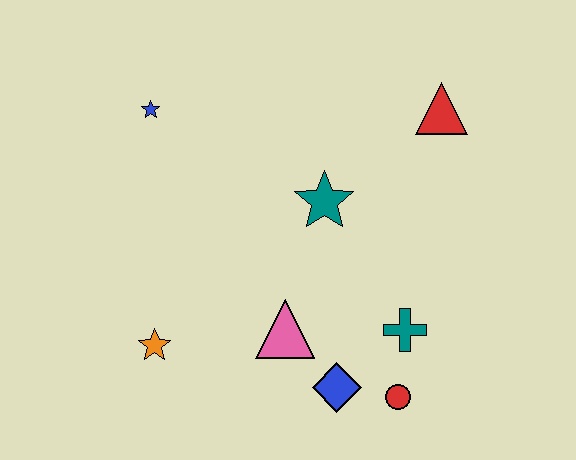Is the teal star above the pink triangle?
Yes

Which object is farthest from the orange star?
The red triangle is farthest from the orange star.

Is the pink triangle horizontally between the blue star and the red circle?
Yes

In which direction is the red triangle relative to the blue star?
The red triangle is to the right of the blue star.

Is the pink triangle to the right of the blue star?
Yes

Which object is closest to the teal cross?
The red circle is closest to the teal cross.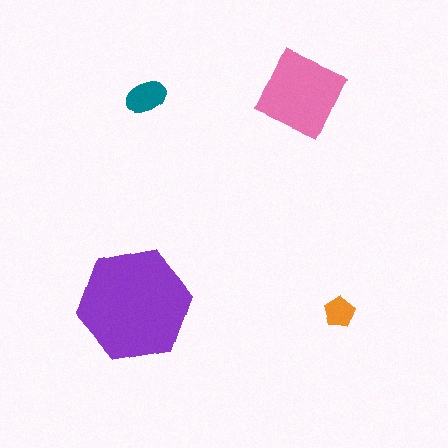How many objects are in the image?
There are 4 objects in the image.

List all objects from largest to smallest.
The purple hexagon, the pink square, the teal ellipse, the orange pentagon.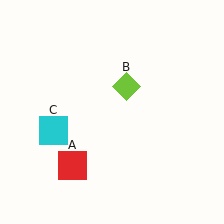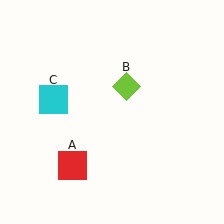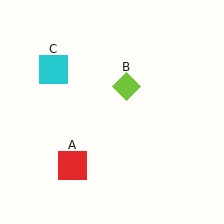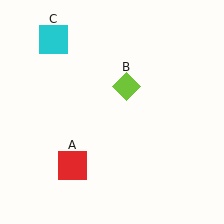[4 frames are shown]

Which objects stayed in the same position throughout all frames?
Red square (object A) and lime diamond (object B) remained stationary.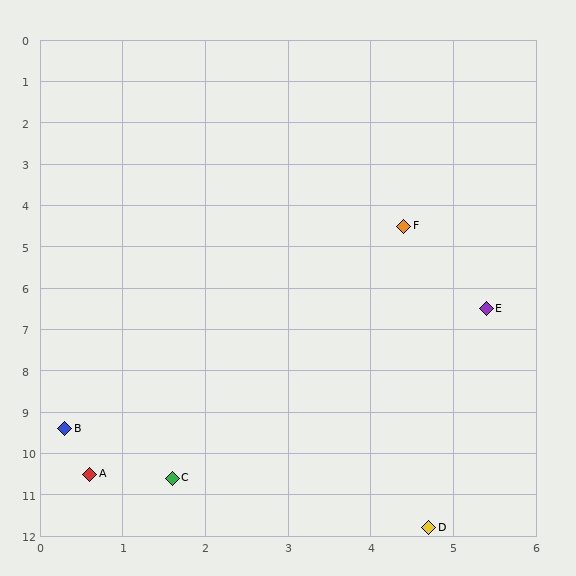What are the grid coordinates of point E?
Point E is at approximately (5.4, 6.5).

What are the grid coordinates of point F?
Point F is at approximately (4.4, 4.5).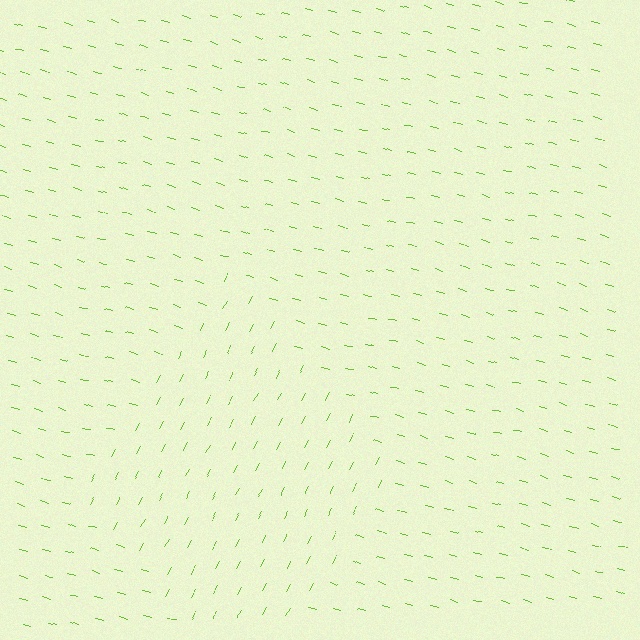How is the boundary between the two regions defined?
The boundary is defined purely by a change in line orientation (approximately 78 degrees difference). All lines are the same color and thickness.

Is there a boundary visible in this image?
Yes, there is a texture boundary formed by a change in line orientation.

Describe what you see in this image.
The image is filled with small lime line segments. A diamond region in the image has lines oriented differently from the surrounding lines, creating a visible texture boundary.